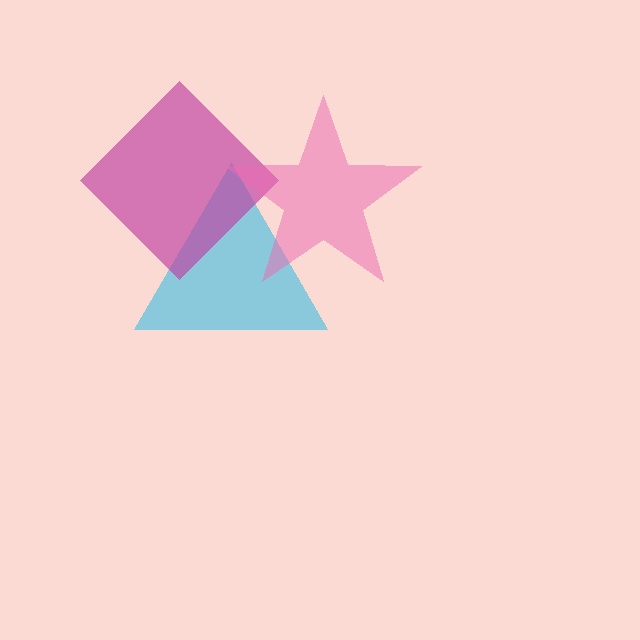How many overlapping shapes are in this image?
There are 3 overlapping shapes in the image.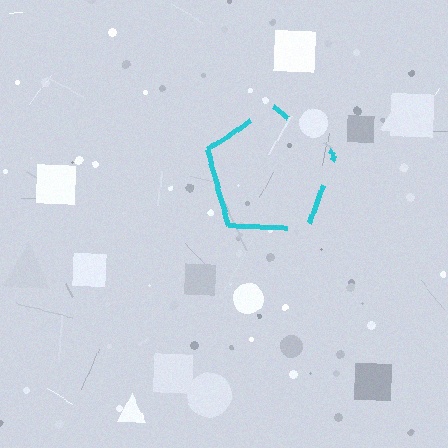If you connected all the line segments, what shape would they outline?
They would outline a pentagon.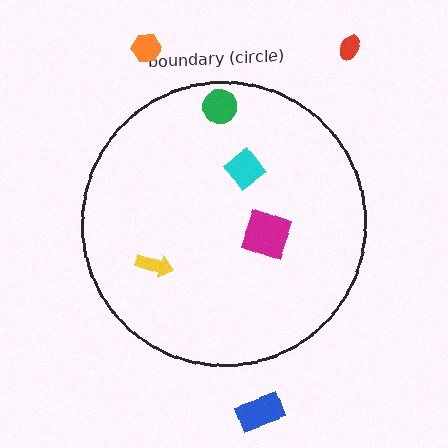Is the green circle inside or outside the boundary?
Inside.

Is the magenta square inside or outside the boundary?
Inside.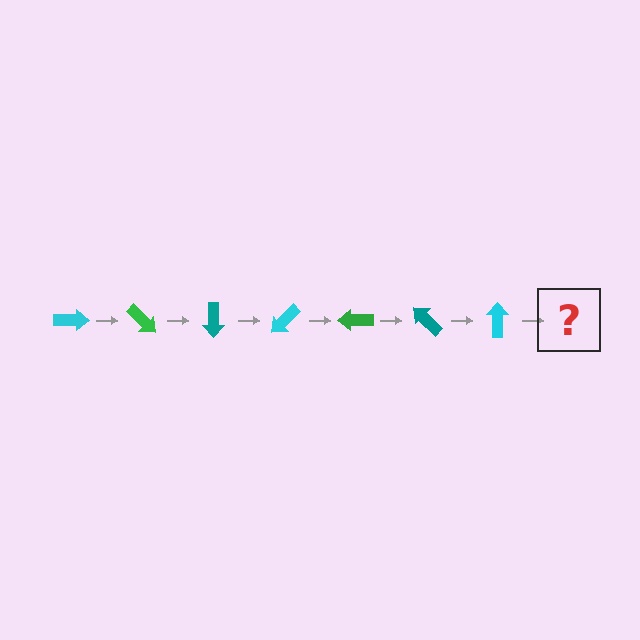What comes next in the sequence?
The next element should be a green arrow, rotated 315 degrees from the start.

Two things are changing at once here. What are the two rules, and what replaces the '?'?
The two rules are that it rotates 45 degrees each step and the color cycles through cyan, green, and teal. The '?' should be a green arrow, rotated 315 degrees from the start.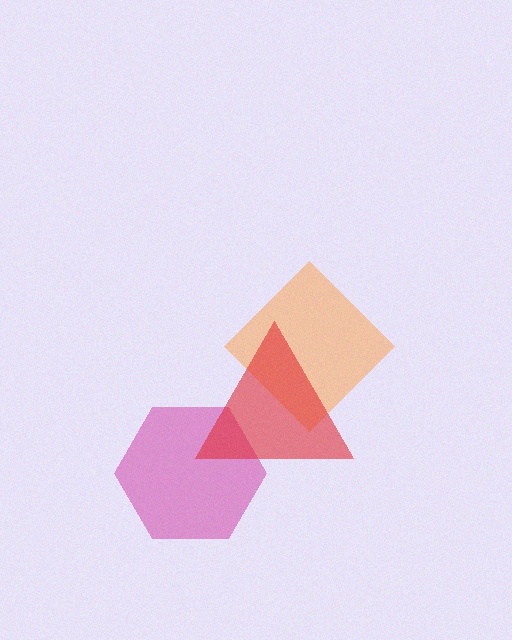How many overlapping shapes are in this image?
There are 3 overlapping shapes in the image.